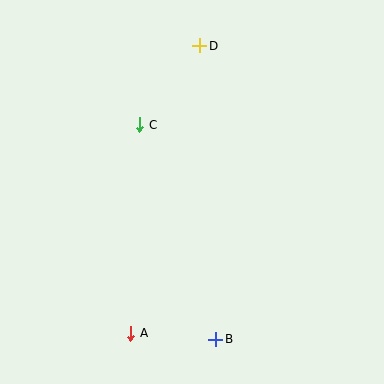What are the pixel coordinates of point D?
Point D is at (200, 46).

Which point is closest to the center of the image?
Point C at (140, 125) is closest to the center.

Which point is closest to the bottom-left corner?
Point A is closest to the bottom-left corner.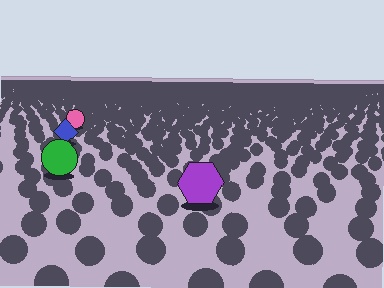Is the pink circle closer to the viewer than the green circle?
No. The green circle is closer — you can tell from the texture gradient: the ground texture is coarser near it.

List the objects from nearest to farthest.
From nearest to farthest: the purple hexagon, the green circle, the blue diamond, the pink circle.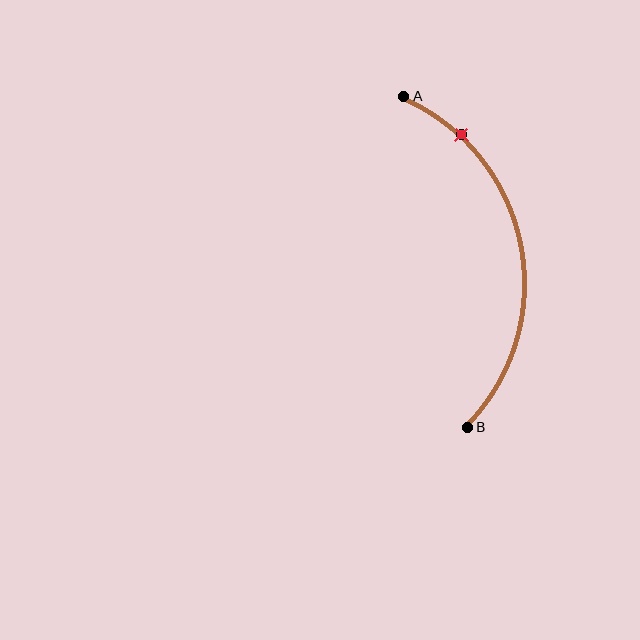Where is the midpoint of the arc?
The arc midpoint is the point on the curve farthest from the straight line joining A and B. It sits to the right of that line.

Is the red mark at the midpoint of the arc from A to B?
No. The red mark lies on the arc but is closer to endpoint A. The arc midpoint would be at the point on the curve equidistant along the arc from both A and B.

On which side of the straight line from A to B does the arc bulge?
The arc bulges to the right of the straight line connecting A and B.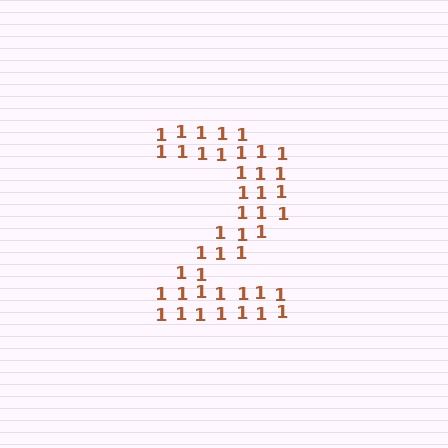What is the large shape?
The large shape is the digit 2.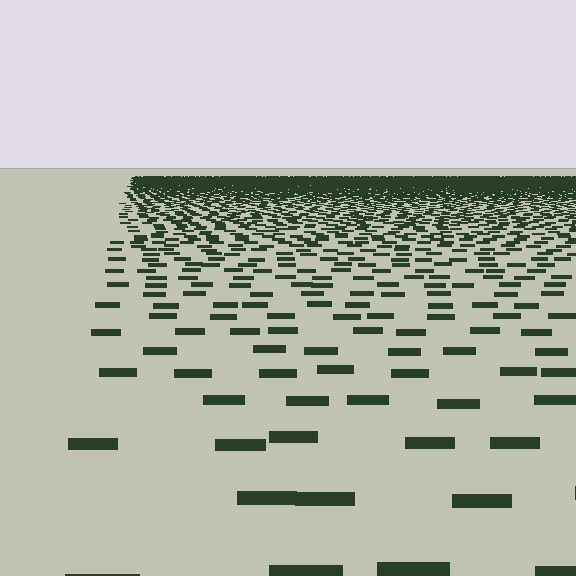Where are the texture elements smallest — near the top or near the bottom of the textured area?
Near the top.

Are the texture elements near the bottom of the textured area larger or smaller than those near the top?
Larger. Near the bottom, elements are closer to the viewer and appear at a bigger on-screen size.